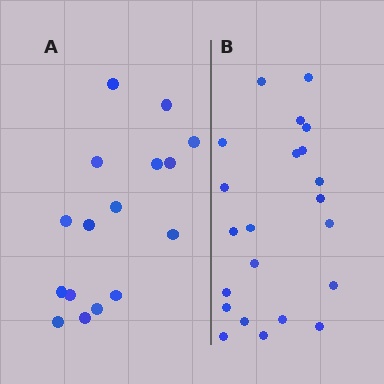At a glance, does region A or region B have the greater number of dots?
Region B (the right region) has more dots.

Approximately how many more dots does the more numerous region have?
Region B has about 6 more dots than region A.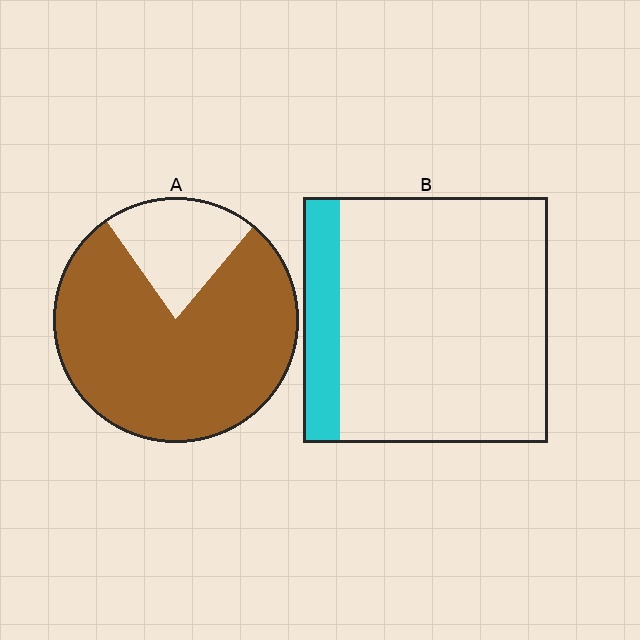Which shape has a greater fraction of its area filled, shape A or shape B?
Shape A.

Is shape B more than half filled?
No.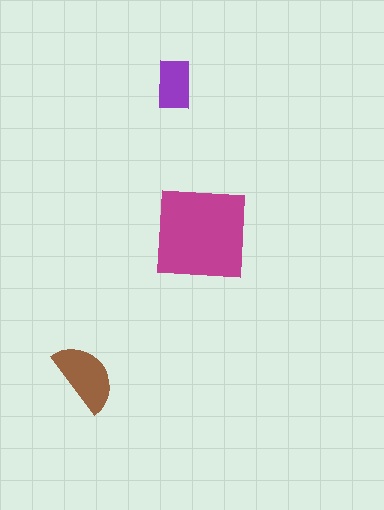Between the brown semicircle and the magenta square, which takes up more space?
The magenta square.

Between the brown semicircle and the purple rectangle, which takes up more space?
The brown semicircle.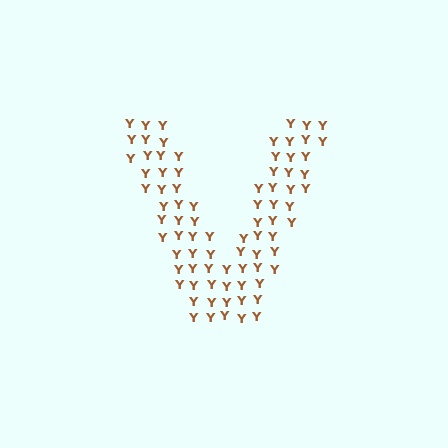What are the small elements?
The small elements are letter Y's.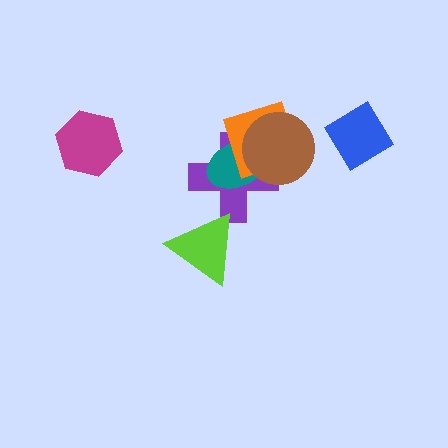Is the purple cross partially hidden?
Yes, it is partially covered by another shape.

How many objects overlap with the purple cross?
4 objects overlap with the purple cross.